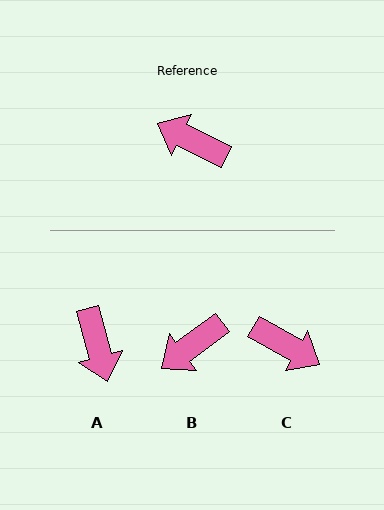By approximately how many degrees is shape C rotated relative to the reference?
Approximately 176 degrees counter-clockwise.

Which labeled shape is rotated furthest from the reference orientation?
C, about 176 degrees away.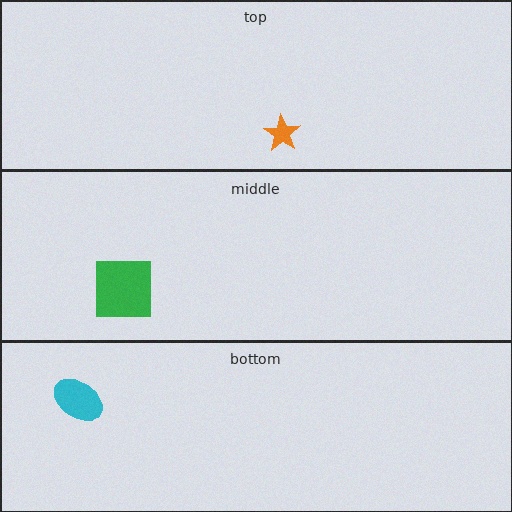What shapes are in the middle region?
The green square.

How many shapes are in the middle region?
1.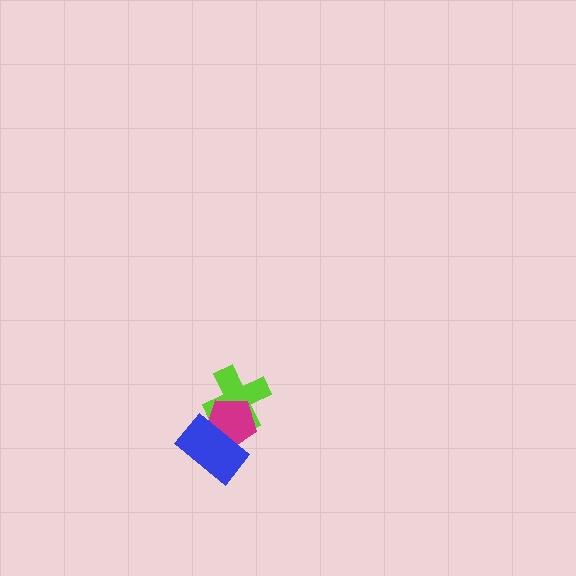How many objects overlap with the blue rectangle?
2 objects overlap with the blue rectangle.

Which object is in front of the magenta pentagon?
The blue rectangle is in front of the magenta pentagon.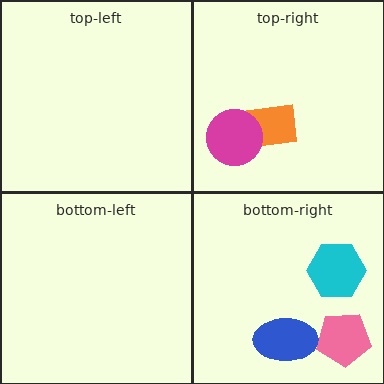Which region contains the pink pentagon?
The bottom-right region.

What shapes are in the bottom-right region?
The cyan hexagon, the pink pentagon, the blue ellipse.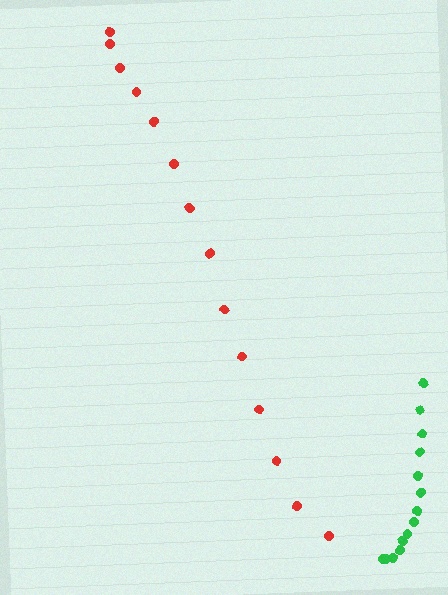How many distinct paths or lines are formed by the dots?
There are 2 distinct paths.